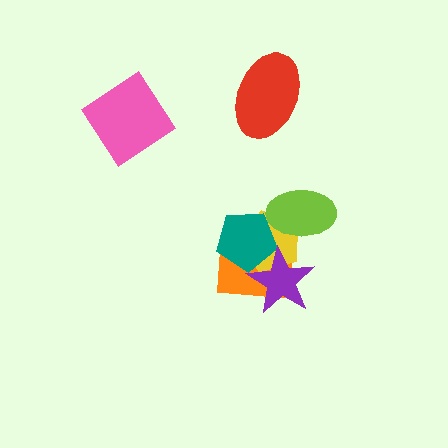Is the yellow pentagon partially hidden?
Yes, it is partially covered by another shape.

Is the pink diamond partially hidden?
No, no other shape covers it.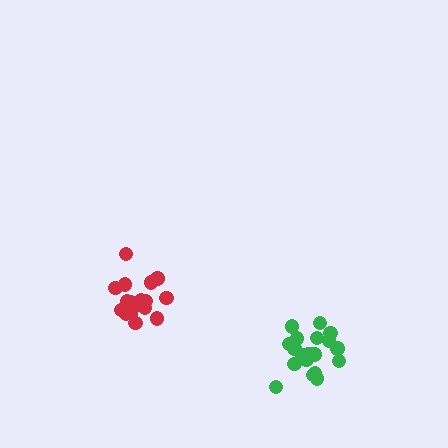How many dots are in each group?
Group 1: 17 dots, Group 2: 21 dots (38 total).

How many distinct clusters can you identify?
There are 2 distinct clusters.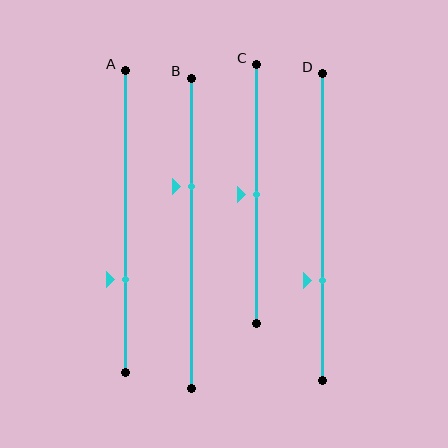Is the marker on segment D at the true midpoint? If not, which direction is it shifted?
No, the marker on segment D is shifted downward by about 17% of the segment length.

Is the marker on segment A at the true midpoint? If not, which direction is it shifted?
No, the marker on segment A is shifted downward by about 19% of the segment length.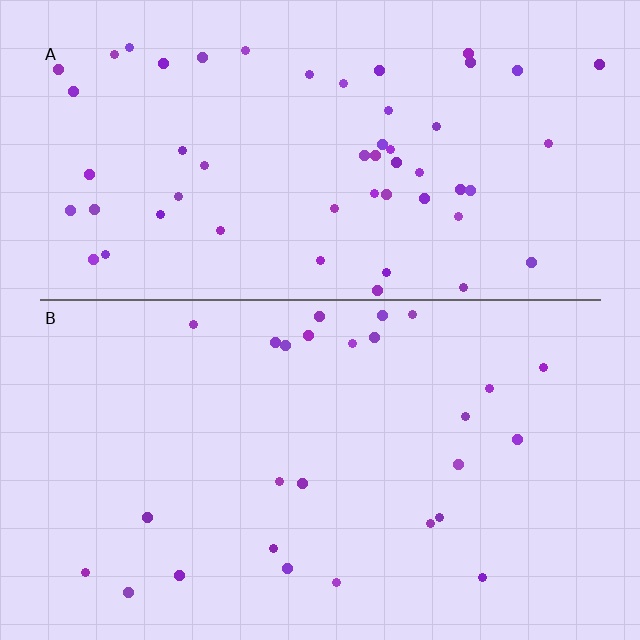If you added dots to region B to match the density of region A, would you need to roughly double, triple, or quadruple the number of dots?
Approximately double.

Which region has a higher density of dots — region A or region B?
A (the top).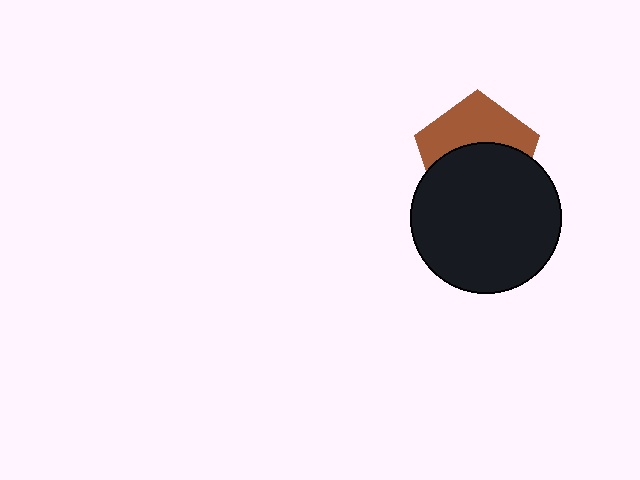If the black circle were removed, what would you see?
You would see the complete brown pentagon.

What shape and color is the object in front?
The object in front is a black circle.